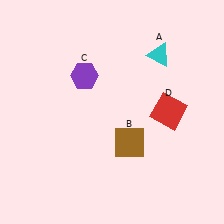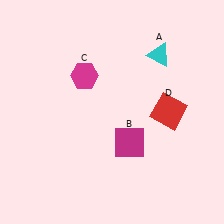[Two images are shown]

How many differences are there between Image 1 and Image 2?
There are 2 differences between the two images.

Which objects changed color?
B changed from brown to magenta. C changed from purple to magenta.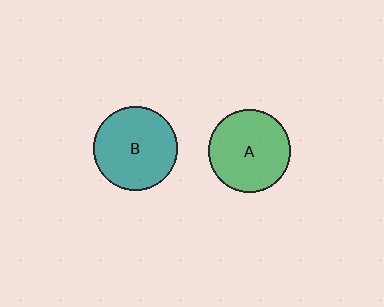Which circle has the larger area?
Circle B (teal).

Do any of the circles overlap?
No, none of the circles overlap.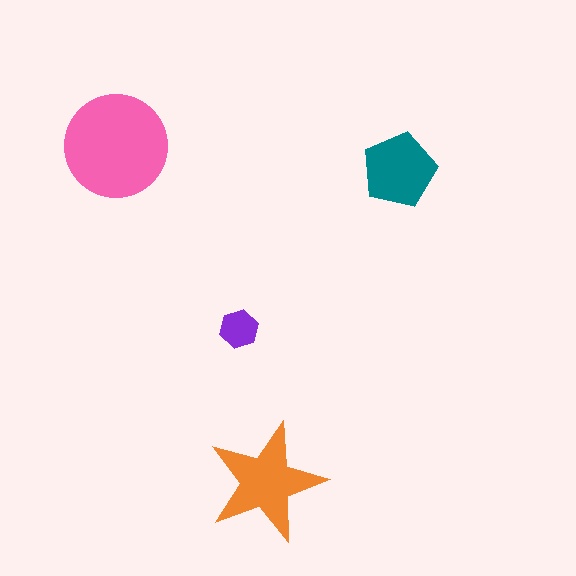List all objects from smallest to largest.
The purple hexagon, the teal pentagon, the orange star, the pink circle.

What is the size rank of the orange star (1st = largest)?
2nd.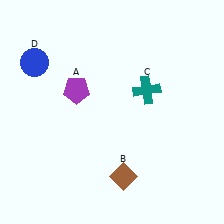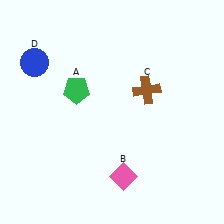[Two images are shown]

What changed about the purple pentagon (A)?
In Image 1, A is purple. In Image 2, it changed to green.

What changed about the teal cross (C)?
In Image 1, C is teal. In Image 2, it changed to brown.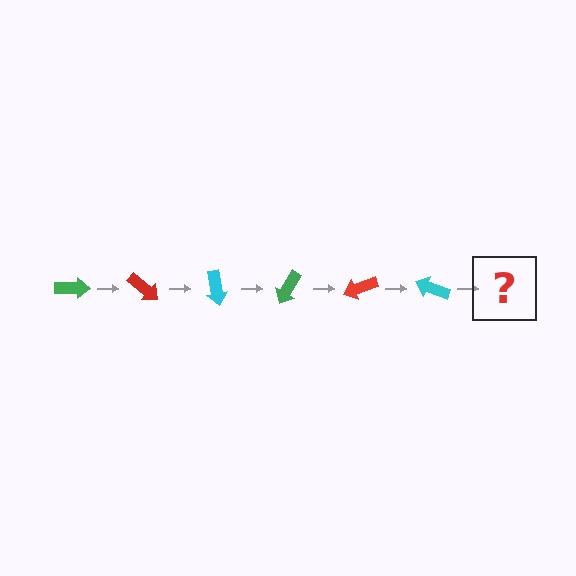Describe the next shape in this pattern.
It should be a green arrow, rotated 240 degrees from the start.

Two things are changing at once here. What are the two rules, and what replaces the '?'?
The two rules are that it rotates 40 degrees each step and the color cycles through green, red, and cyan. The '?' should be a green arrow, rotated 240 degrees from the start.